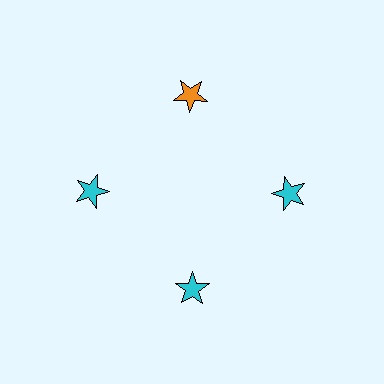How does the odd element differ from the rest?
It has a different color: orange instead of cyan.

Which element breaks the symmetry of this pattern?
The orange star at roughly the 12 o'clock position breaks the symmetry. All other shapes are cyan stars.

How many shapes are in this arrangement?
There are 4 shapes arranged in a ring pattern.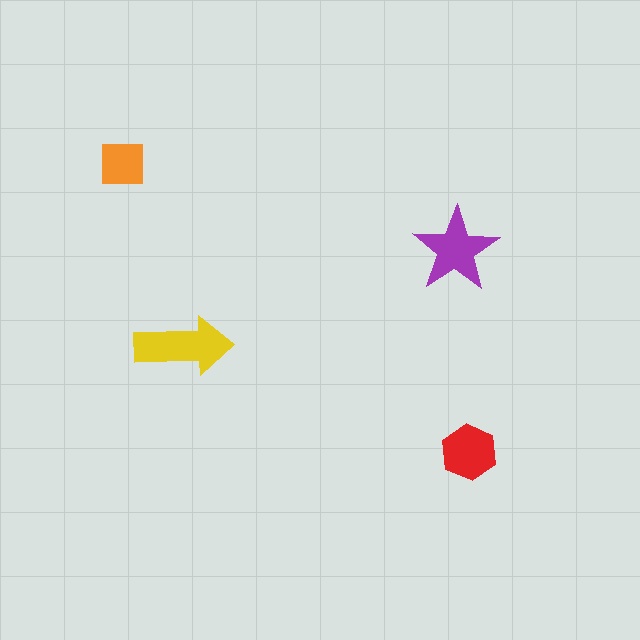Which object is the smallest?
The orange square.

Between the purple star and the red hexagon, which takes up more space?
The purple star.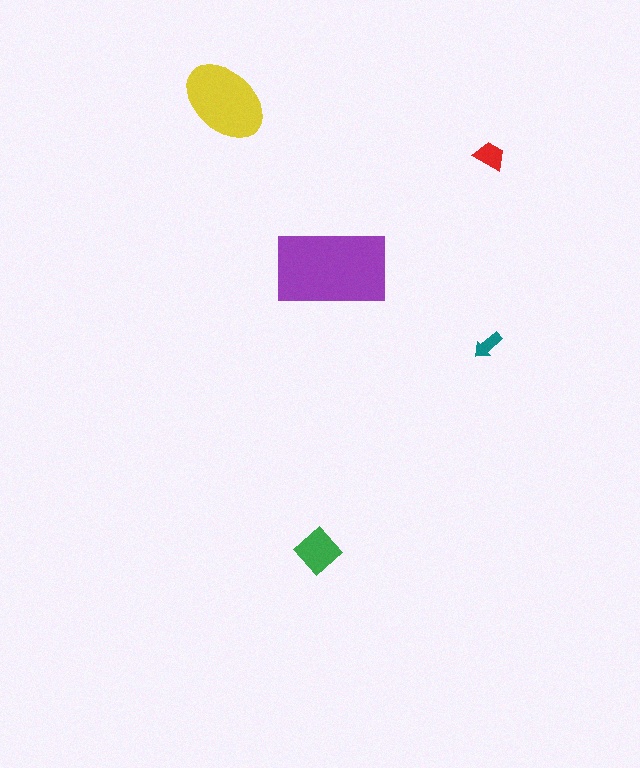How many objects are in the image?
There are 5 objects in the image.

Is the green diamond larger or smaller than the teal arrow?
Larger.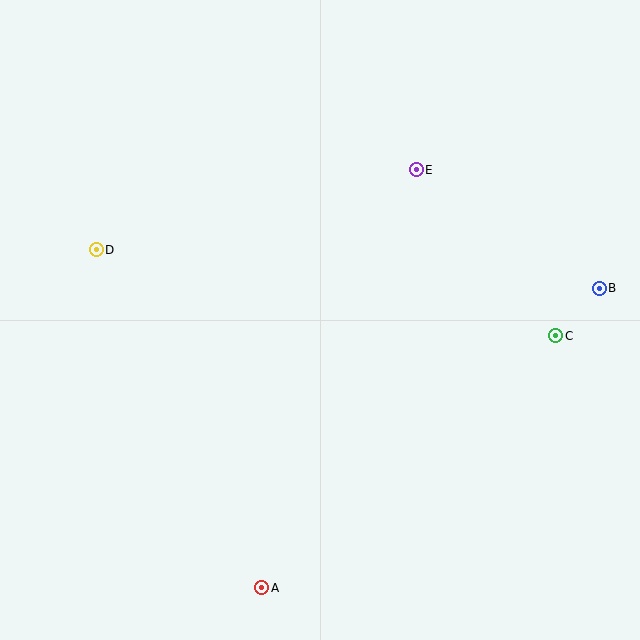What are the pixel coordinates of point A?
Point A is at (262, 588).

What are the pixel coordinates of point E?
Point E is at (416, 170).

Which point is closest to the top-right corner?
Point E is closest to the top-right corner.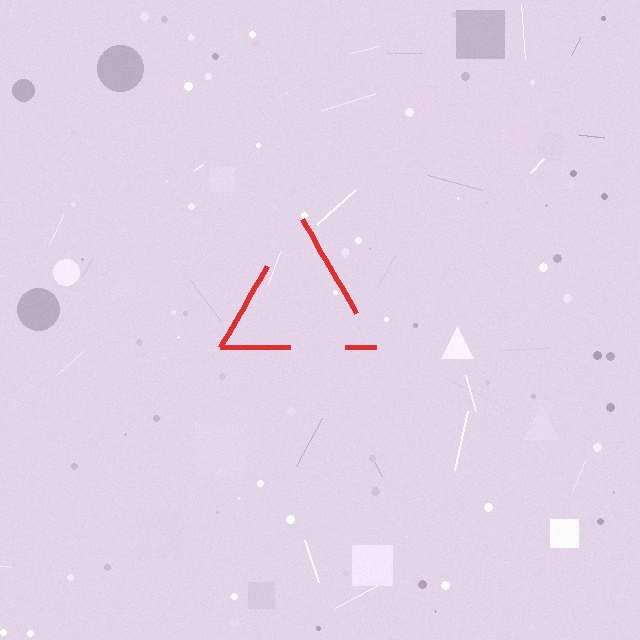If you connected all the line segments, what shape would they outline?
They would outline a triangle.